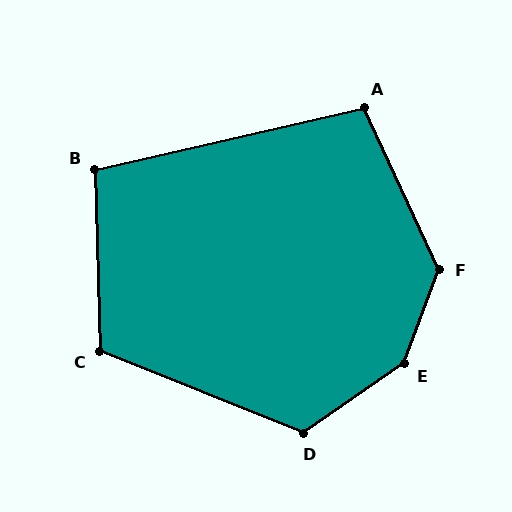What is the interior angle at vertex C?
Approximately 113 degrees (obtuse).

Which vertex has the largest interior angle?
E, at approximately 145 degrees.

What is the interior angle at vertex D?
Approximately 124 degrees (obtuse).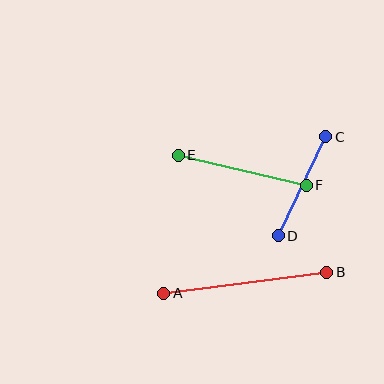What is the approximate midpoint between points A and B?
The midpoint is at approximately (245, 283) pixels.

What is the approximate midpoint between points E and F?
The midpoint is at approximately (242, 170) pixels.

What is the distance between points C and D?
The distance is approximately 110 pixels.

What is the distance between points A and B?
The distance is approximately 164 pixels.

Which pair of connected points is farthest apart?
Points A and B are farthest apart.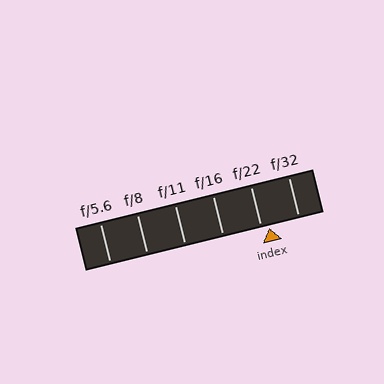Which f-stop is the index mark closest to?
The index mark is closest to f/22.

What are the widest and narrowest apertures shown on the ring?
The widest aperture shown is f/5.6 and the narrowest is f/32.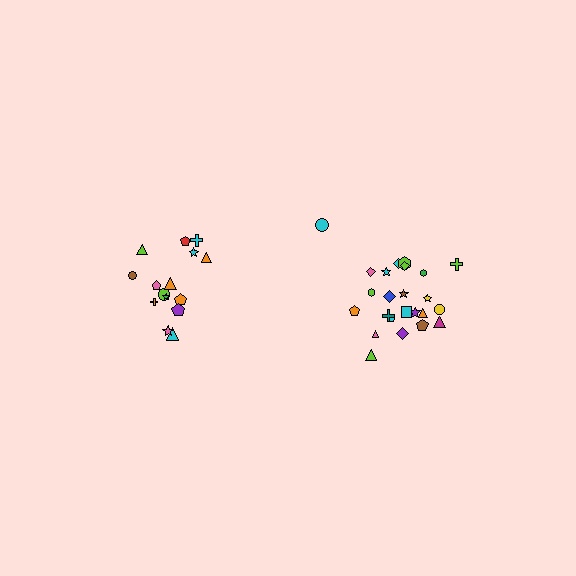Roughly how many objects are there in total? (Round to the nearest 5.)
Roughly 40 objects in total.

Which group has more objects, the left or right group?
The right group.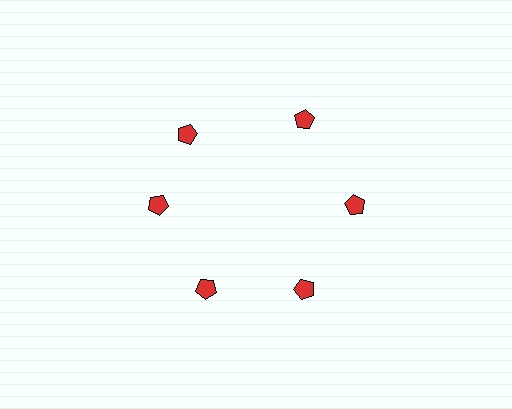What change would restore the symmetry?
The symmetry would be restored by rotating it back into even spacing with its neighbors so that all 6 pentagons sit at equal angles and equal distance from the center.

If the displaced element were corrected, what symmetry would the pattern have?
It would have 6-fold rotational symmetry — the pattern would map onto itself every 60 degrees.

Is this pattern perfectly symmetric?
No. The 6 red pentagons are arranged in a ring, but one element near the 11 o'clock position is rotated out of alignment along the ring, breaking the 6-fold rotational symmetry.